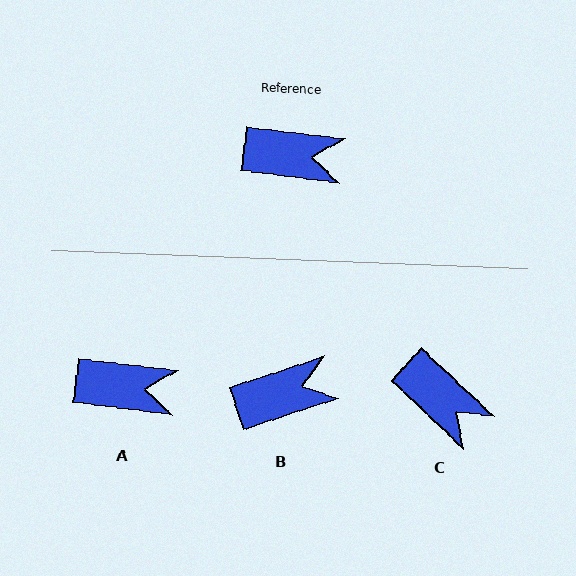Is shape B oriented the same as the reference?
No, it is off by about 25 degrees.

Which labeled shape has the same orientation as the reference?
A.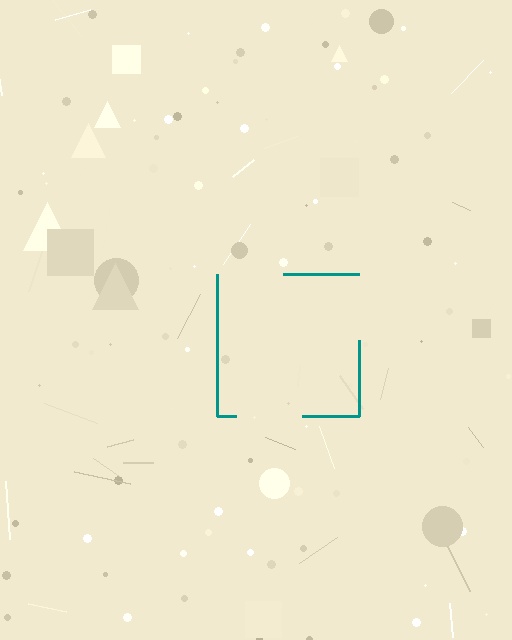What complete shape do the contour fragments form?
The contour fragments form a square.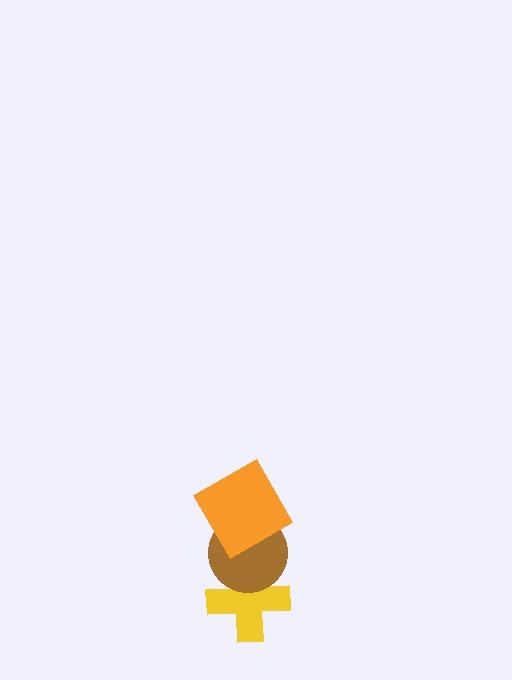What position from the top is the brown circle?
The brown circle is 2nd from the top.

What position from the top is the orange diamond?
The orange diamond is 1st from the top.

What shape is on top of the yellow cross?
The brown circle is on top of the yellow cross.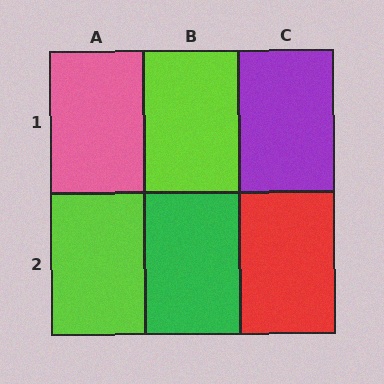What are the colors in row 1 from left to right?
Pink, lime, purple.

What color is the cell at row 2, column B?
Green.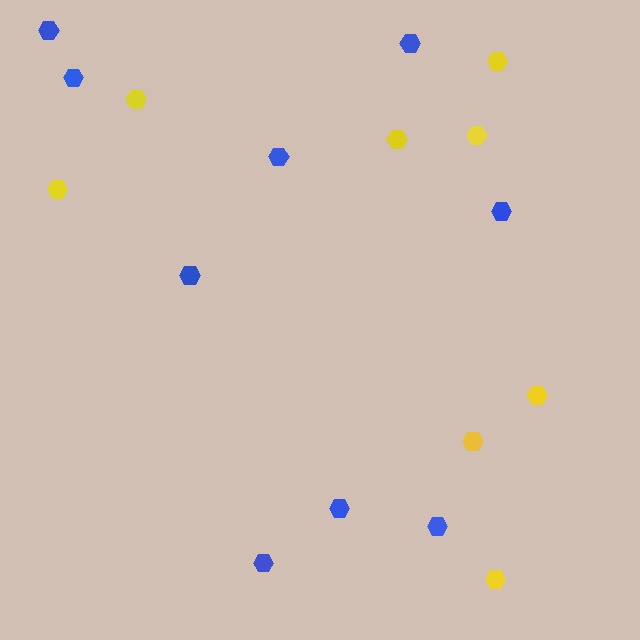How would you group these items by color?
There are 2 groups: one group of yellow hexagons (8) and one group of blue hexagons (9).